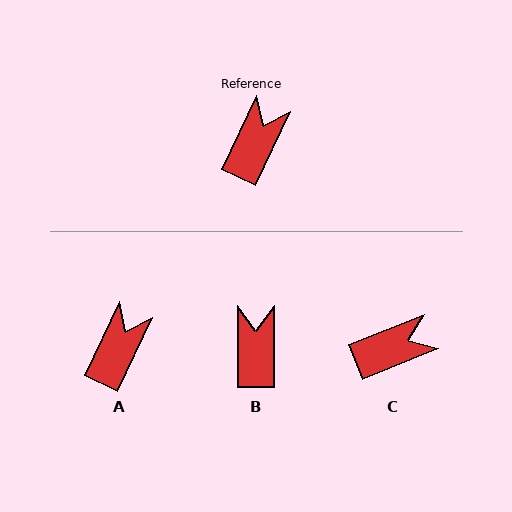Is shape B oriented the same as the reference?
No, it is off by about 26 degrees.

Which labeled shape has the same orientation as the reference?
A.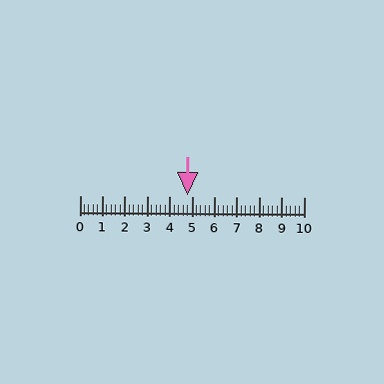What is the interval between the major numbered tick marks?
The major tick marks are spaced 1 units apart.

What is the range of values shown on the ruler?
The ruler shows values from 0 to 10.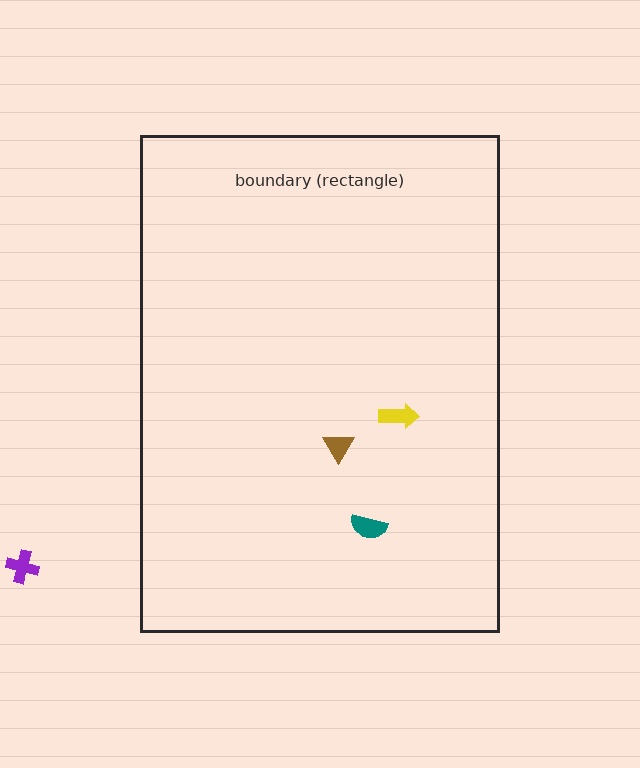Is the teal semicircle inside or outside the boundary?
Inside.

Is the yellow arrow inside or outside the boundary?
Inside.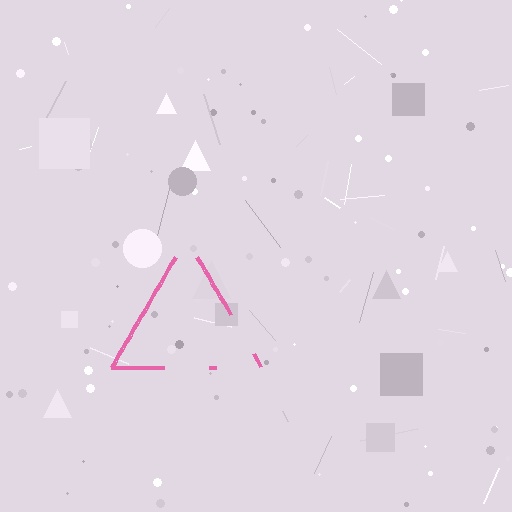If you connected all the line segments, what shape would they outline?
They would outline a triangle.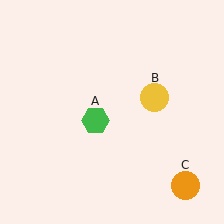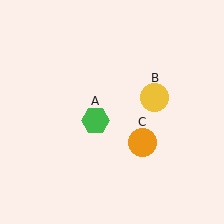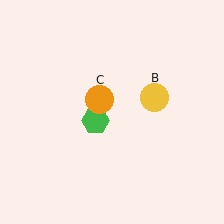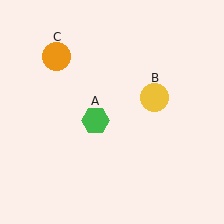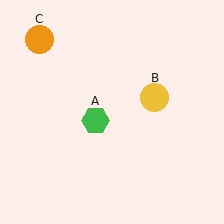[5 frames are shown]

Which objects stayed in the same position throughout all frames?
Green hexagon (object A) and yellow circle (object B) remained stationary.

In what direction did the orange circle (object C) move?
The orange circle (object C) moved up and to the left.